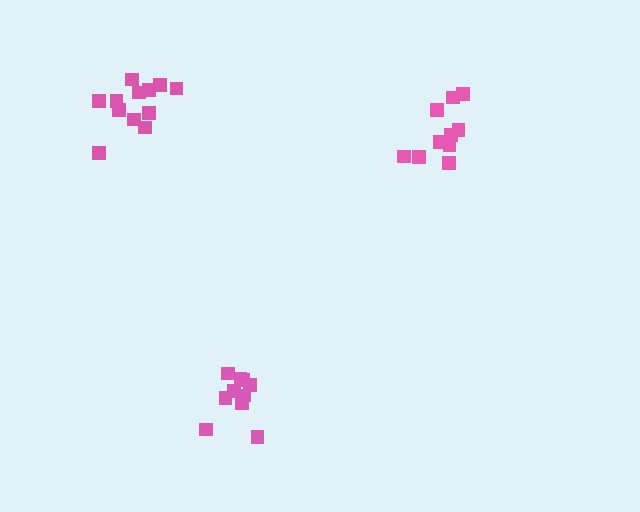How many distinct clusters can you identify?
There are 3 distinct clusters.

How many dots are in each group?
Group 1: 12 dots, Group 2: 10 dots, Group 3: 10 dots (32 total).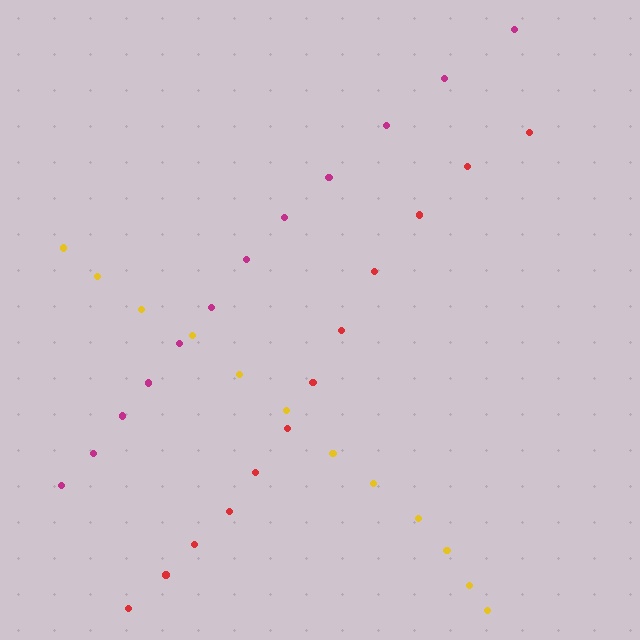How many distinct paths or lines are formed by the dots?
There are 3 distinct paths.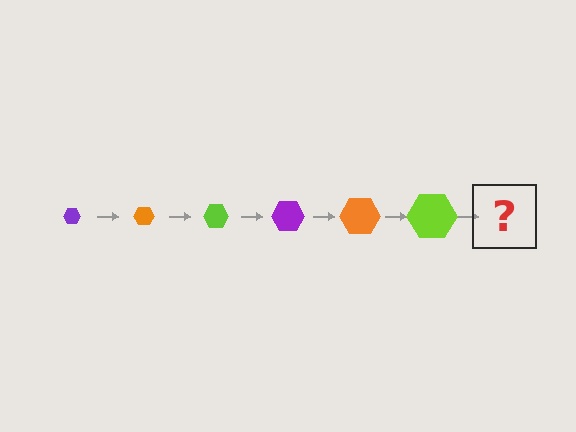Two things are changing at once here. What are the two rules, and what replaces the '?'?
The two rules are that the hexagon grows larger each step and the color cycles through purple, orange, and lime. The '?' should be a purple hexagon, larger than the previous one.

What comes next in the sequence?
The next element should be a purple hexagon, larger than the previous one.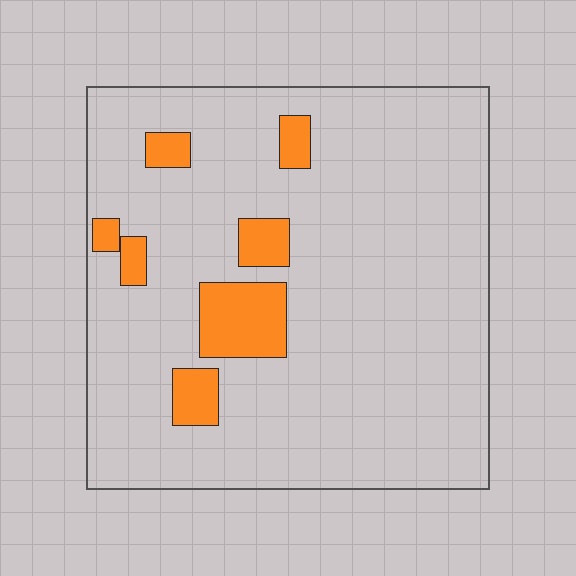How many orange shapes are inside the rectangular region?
7.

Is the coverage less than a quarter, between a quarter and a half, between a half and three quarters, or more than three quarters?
Less than a quarter.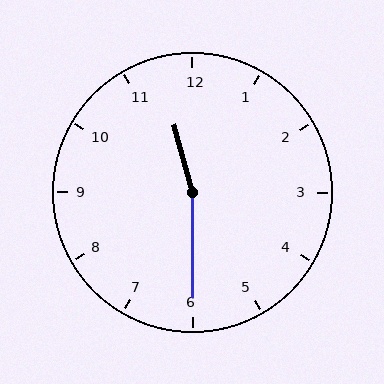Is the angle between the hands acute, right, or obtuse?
It is obtuse.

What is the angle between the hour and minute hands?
Approximately 165 degrees.